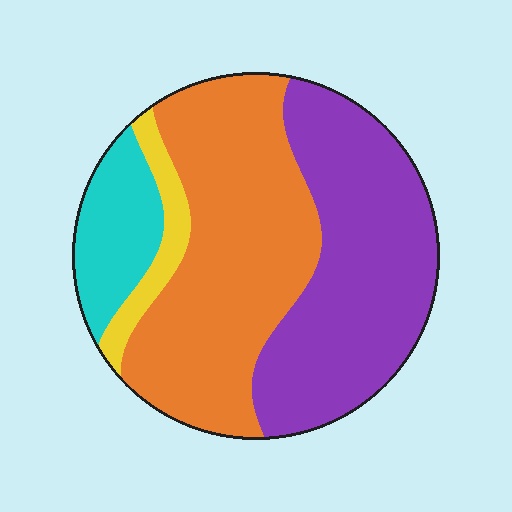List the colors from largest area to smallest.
From largest to smallest: orange, purple, cyan, yellow.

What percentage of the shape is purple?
Purple takes up between a quarter and a half of the shape.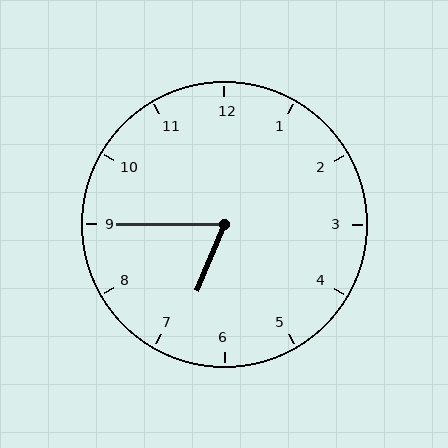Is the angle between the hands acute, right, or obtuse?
It is acute.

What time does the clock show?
6:45.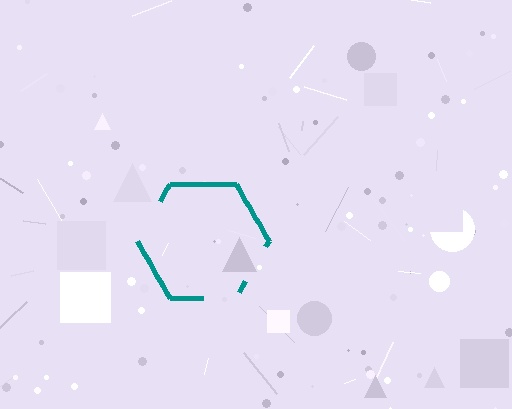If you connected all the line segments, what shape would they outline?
They would outline a hexagon.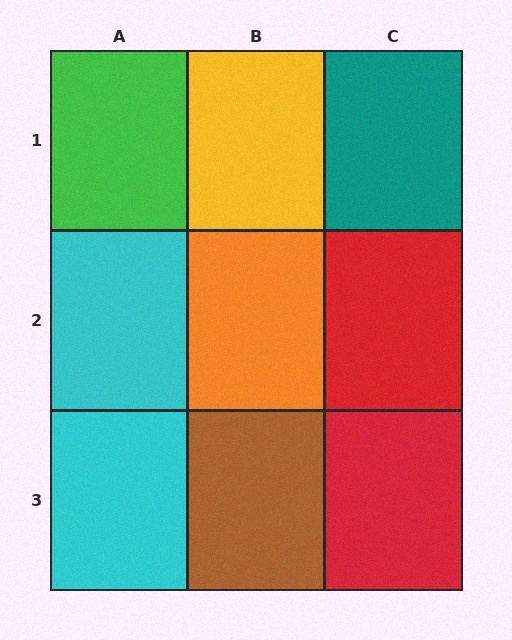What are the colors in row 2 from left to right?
Cyan, orange, red.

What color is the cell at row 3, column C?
Red.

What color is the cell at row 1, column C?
Teal.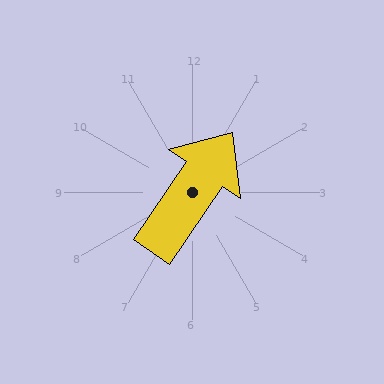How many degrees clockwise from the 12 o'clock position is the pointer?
Approximately 34 degrees.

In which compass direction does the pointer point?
Northeast.